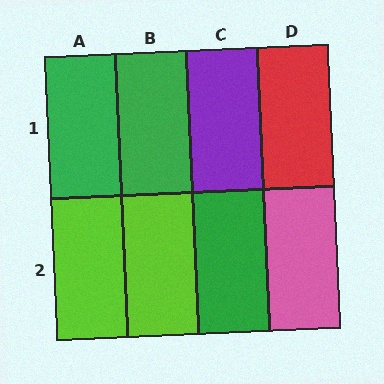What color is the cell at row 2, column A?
Lime.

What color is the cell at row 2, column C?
Green.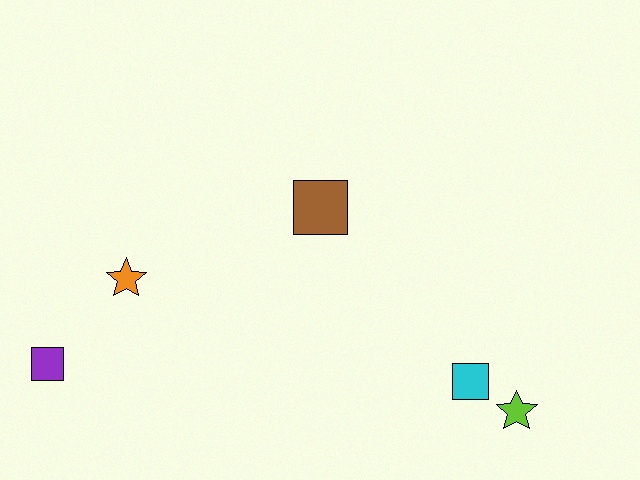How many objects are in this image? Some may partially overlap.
There are 5 objects.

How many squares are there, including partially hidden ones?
There are 3 squares.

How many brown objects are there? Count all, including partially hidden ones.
There is 1 brown object.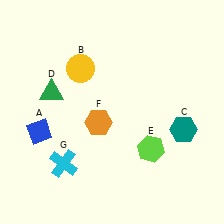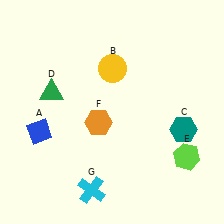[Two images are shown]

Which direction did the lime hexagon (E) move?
The lime hexagon (E) moved right.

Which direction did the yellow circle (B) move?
The yellow circle (B) moved right.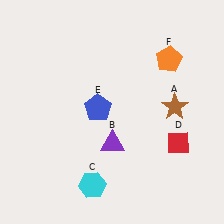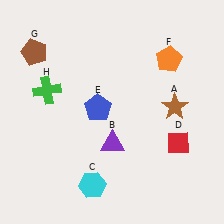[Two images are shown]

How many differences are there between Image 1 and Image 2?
There are 2 differences between the two images.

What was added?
A brown pentagon (G), a green cross (H) were added in Image 2.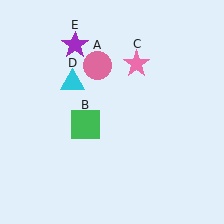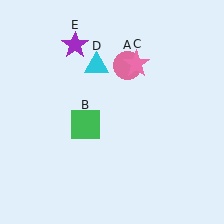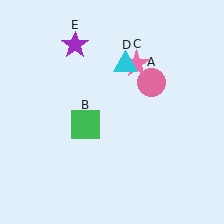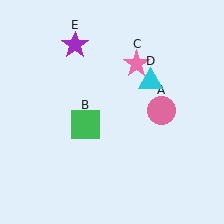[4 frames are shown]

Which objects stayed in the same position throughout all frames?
Green square (object B) and pink star (object C) and purple star (object E) remained stationary.